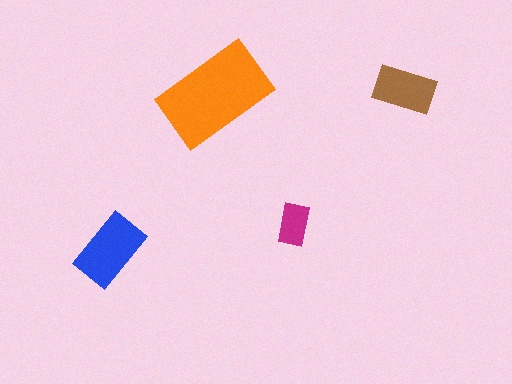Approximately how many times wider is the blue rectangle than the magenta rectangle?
About 1.5 times wider.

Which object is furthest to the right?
The brown rectangle is rightmost.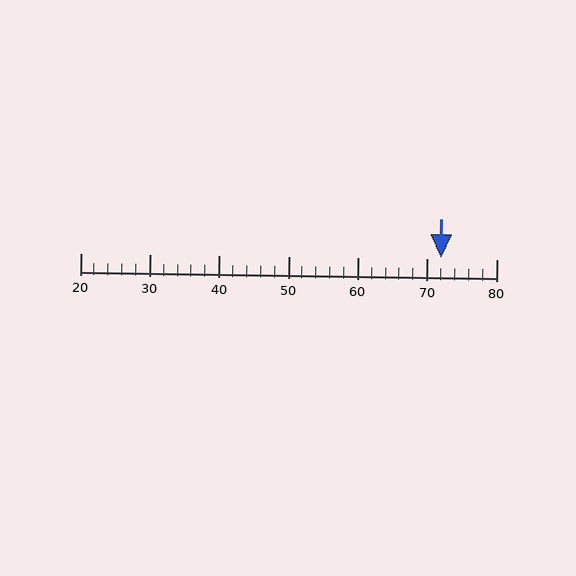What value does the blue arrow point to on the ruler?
The blue arrow points to approximately 72.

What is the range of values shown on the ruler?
The ruler shows values from 20 to 80.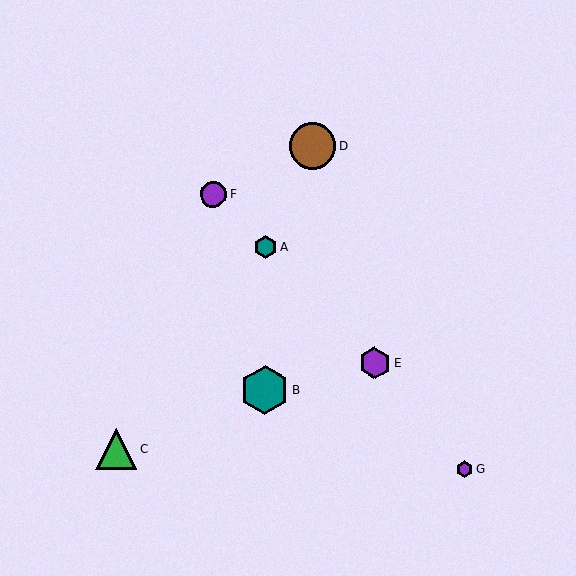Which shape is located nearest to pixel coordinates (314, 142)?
The brown circle (labeled D) at (312, 146) is nearest to that location.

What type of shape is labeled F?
Shape F is a purple circle.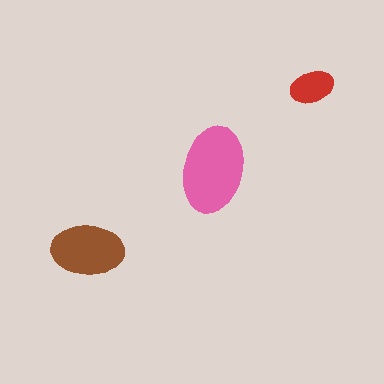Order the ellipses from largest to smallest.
the pink one, the brown one, the red one.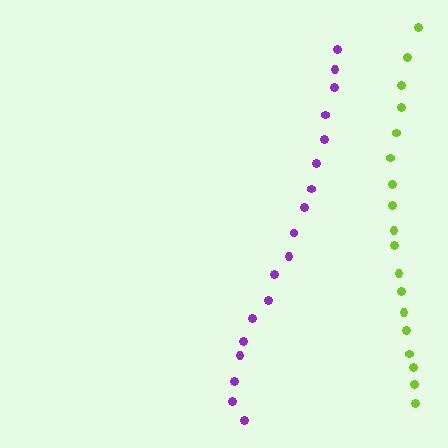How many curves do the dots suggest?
There are 2 distinct paths.